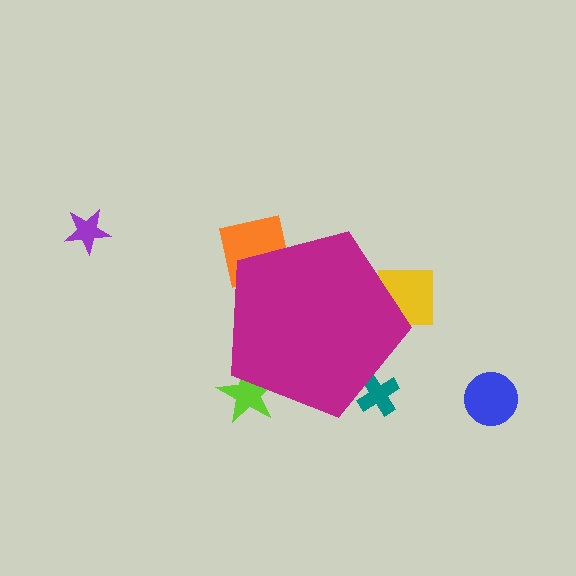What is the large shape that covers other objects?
A magenta pentagon.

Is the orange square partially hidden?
Yes, the orange square is partially hidden behind the magenta pentagon.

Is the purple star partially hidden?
No, the purple star is fully visible.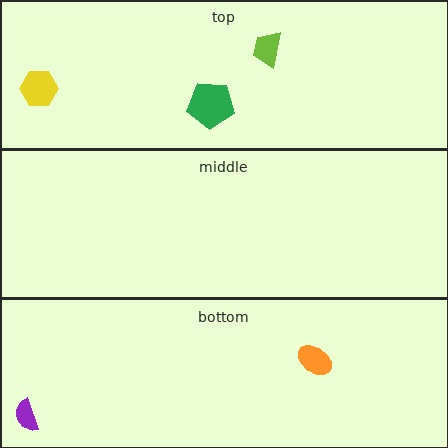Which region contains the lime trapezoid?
The top region.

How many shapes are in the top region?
3.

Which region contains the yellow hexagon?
The top region.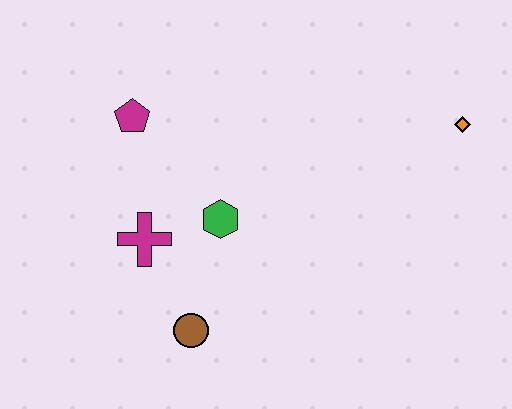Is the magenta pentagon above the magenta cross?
Yes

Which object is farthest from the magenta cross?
The orange diamond is farthest from the magenta cross.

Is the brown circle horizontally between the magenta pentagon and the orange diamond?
Yes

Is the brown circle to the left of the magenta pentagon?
No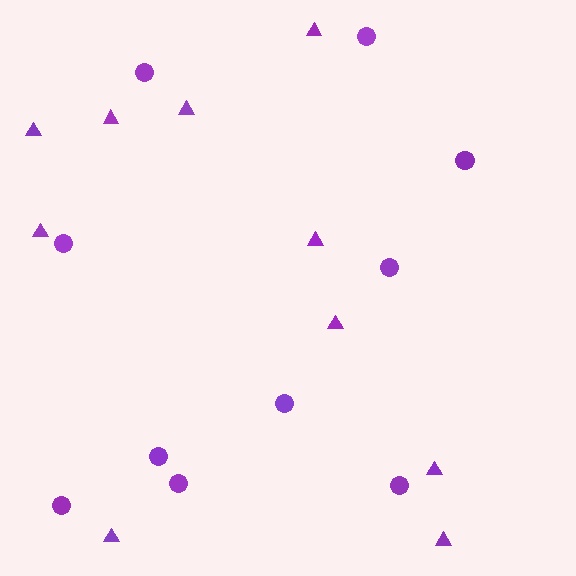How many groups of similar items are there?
There are 2 groups: one group of circles (10) and one group of triangles (10).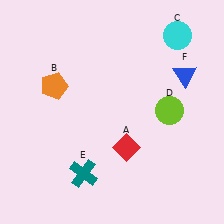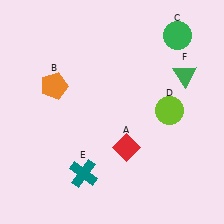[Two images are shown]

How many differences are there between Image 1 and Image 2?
There are 2 differences between the two images.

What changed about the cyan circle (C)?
In Image 1, C is cyan. In Image 2, it changed to green.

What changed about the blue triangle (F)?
In Image 1, F is blue. In Image 2, it changed to green.